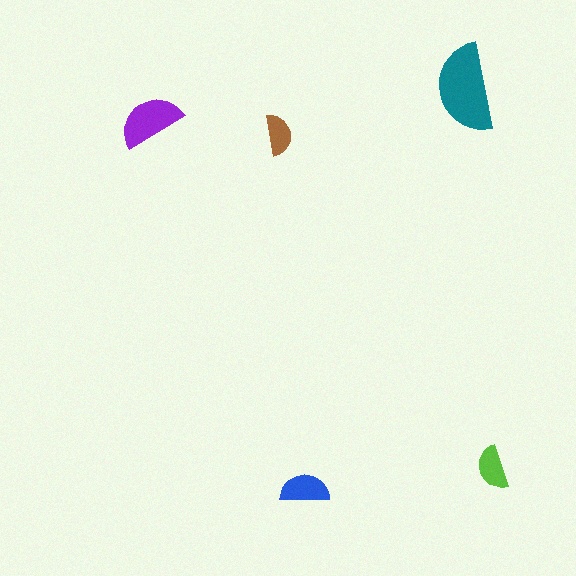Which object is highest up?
The teal semicircle is topmost.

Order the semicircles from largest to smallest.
the teal one, the purple one, the blue one, the lime one, the brown one.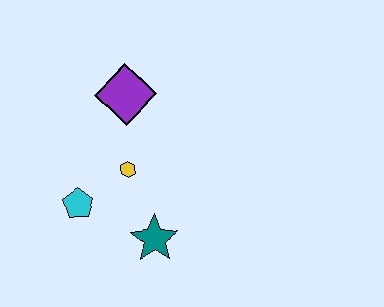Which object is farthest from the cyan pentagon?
The purple diamond is farthest from the cyan pentagon.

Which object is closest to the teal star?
The yellow hexagon is closest to the teal star.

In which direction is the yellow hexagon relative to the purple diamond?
The yellow hexagon is below the purple diamond.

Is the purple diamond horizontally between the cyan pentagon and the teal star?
Yes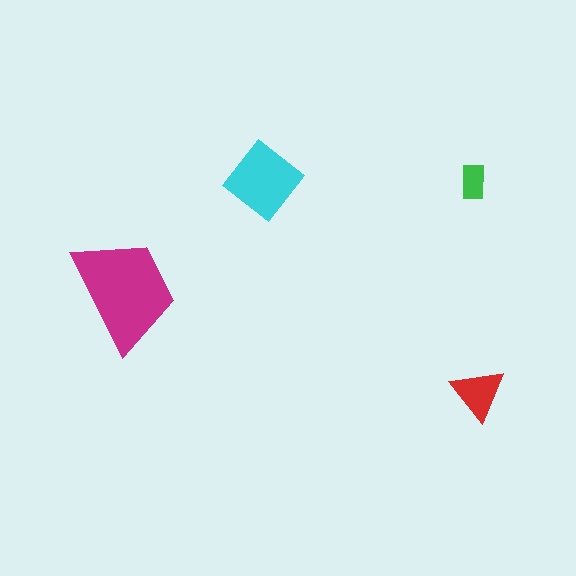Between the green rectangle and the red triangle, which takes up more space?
The red triangle.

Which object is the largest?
The magenta trapezoid.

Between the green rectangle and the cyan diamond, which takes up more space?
The cyan diamond.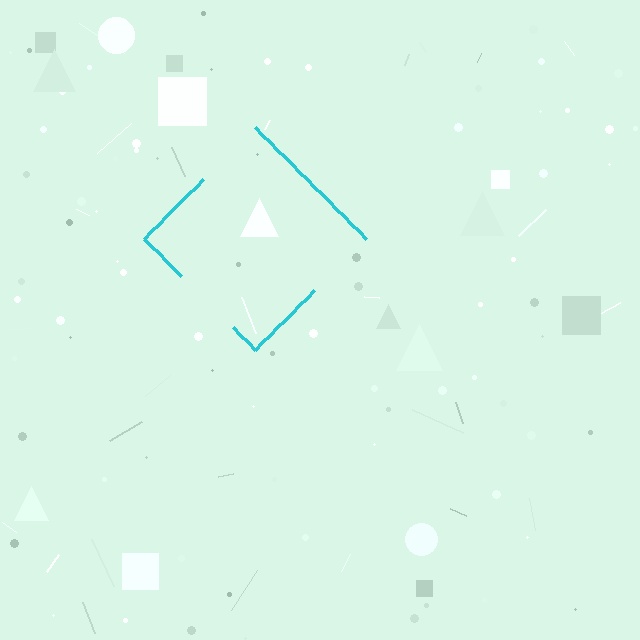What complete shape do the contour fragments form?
The contour fragments form a diamond.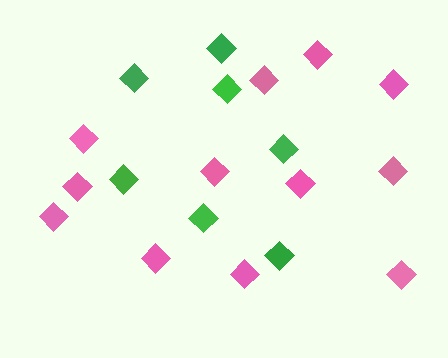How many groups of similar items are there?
There are 2 groups: one group of green diamonds (7) and one group of pink diamonds (12).